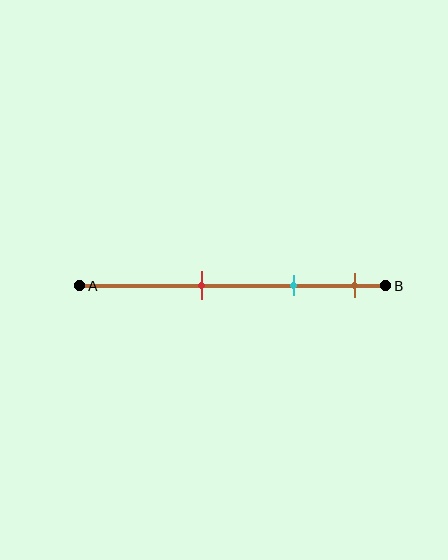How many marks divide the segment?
There are 3 marks dividing the segment.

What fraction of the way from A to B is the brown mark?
The brown mark is approximately 90% (0.9) of the way from A to B.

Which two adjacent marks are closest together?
The cyan and brown marks are the closest adjacent pair.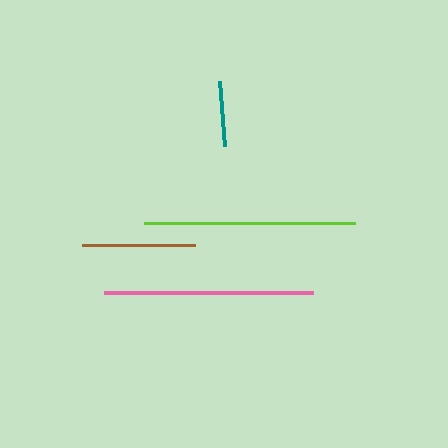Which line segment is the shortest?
The teal line is the shortest at approximately 65 pixels.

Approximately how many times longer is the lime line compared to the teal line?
The lime line is approximately 3.2 times the length of the teal line.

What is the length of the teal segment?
The teal segment is approximately 65 pixels long.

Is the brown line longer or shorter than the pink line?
The pink line is longer than the brown line.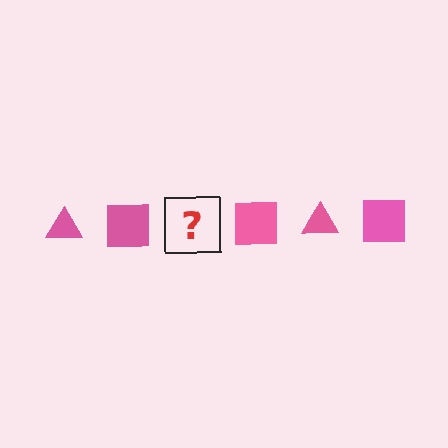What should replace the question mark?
The question mark should be replaced with a pink triangle.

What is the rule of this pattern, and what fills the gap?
The rule is that the pattern cycles through triangle, square shapes in pink. The gap should be filled with a pink triangle.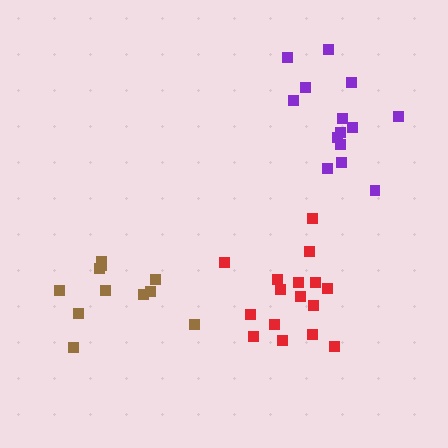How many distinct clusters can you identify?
There are 3 distinct clusters.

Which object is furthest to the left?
The brown cluster is leftmost.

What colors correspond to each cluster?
The clusters are colored: red, brown, purple.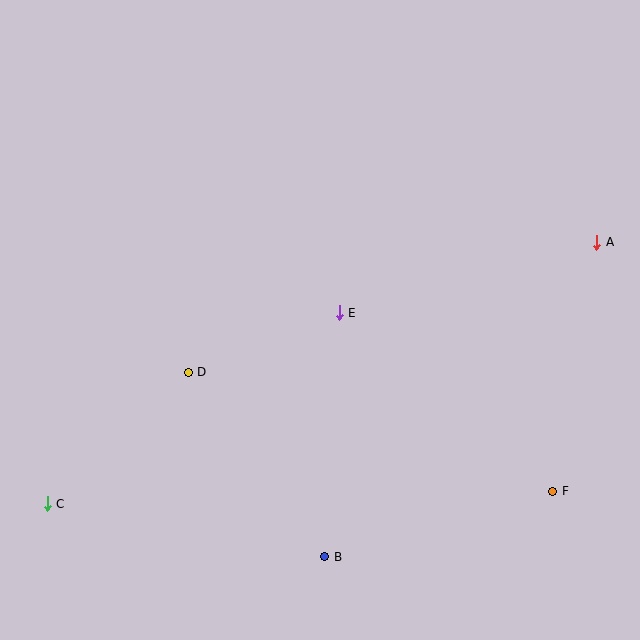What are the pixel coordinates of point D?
Point D is at (188, 372).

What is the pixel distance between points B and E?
The distance between B and E is 245 pixels.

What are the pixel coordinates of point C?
Point C is at (47, 504).